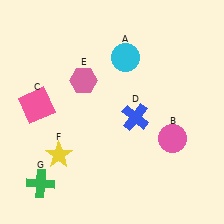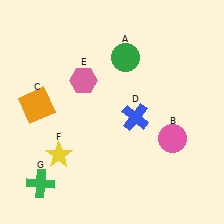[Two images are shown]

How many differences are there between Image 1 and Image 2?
There are 2 differences between the two images.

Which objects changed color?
A changed from cyan to green. C changed from pink to orange.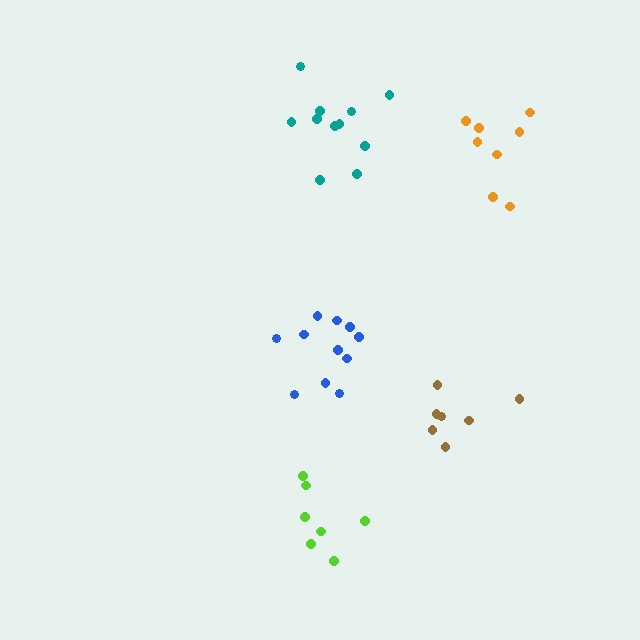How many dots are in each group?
Group 1: 11 dots, Group 2: 7 dots, Group 3: 7 dots, Group 4: 11 dots, Group 5: 8 dots (44 total).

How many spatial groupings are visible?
There are 5 spatial groupings.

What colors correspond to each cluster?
The clusters are colored: blue, lime, brown, teal, orange.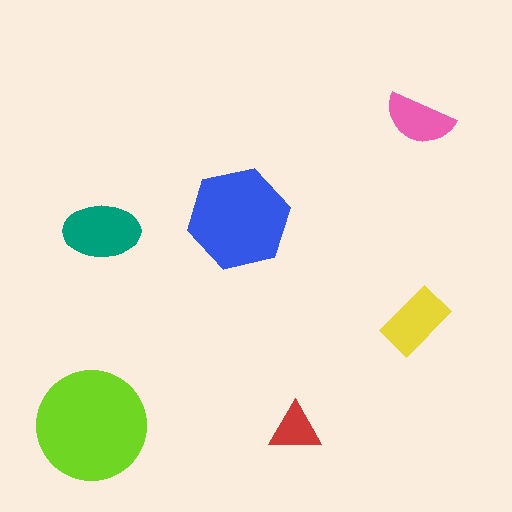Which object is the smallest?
The red triangle.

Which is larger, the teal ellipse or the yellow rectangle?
The teal ellipse.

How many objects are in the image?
There are 6 objects in the image.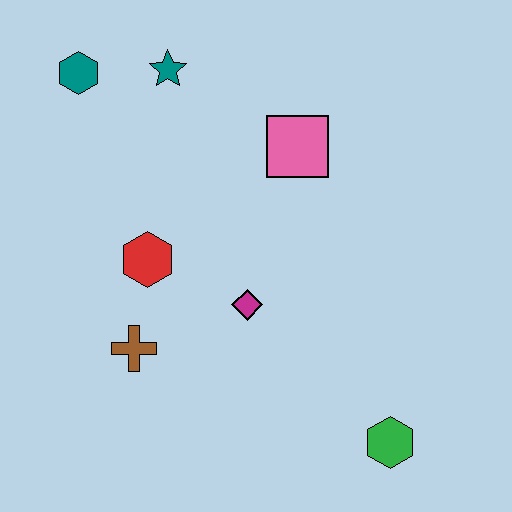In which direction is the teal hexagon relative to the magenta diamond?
The teal hexagon is above the magenta diamond.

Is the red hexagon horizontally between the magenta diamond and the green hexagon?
No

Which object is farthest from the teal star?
The green hexagon is farthest from the teal star.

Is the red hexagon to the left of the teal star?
Yes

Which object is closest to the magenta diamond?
The red hexagon is closest to the magenta diamond.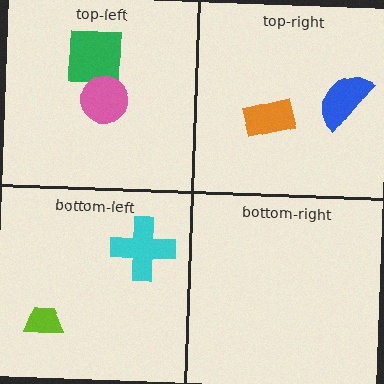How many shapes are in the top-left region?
2.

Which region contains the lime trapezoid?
The bottom-left region.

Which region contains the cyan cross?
The bottom-left region.